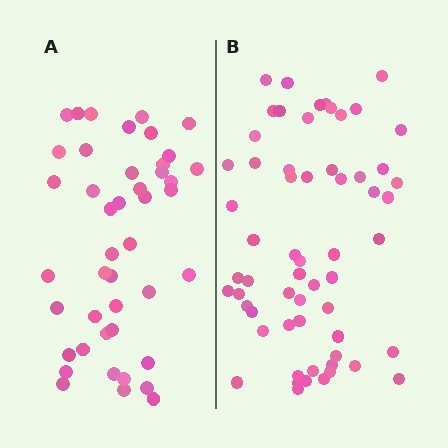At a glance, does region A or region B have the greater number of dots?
Region B (the right region) has more dots.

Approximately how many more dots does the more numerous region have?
Region B has approximately 15 more dots than region A.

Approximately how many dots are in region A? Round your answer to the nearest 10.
About 40 dots. (The exact count is 44, which rounds to 40.)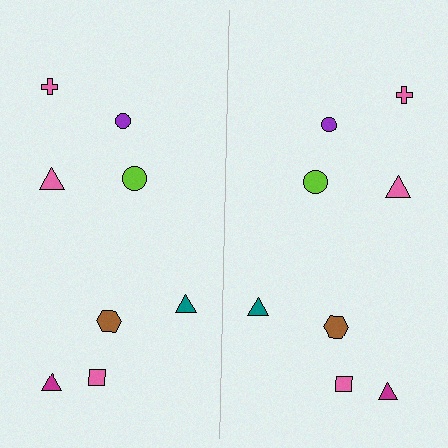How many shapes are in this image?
There are 16 shapes in this image.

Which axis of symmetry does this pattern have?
The pattern has a vertical axis of symmetry running through the center of the image.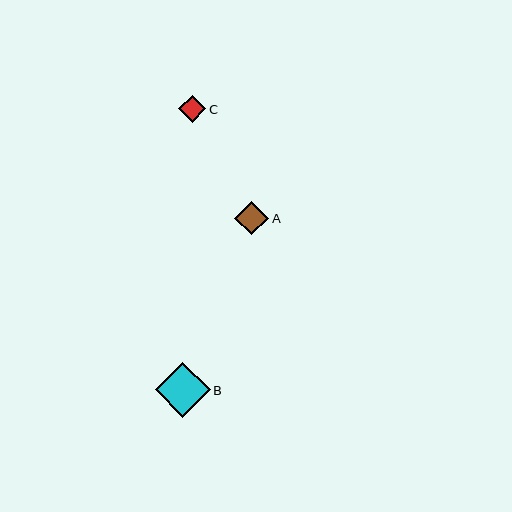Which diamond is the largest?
Diamond B is the largest with a size of approximately 54 pixels.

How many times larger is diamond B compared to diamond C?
Diamond B is approximately 2.0 times the size of diamond C.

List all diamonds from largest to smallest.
From largest to smallest: B, A, C.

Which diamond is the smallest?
Diamond C is the smallest with a size of approximately 27 pixels.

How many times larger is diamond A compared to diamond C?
Diamond A is approximately 1.2 times the size of diamond C.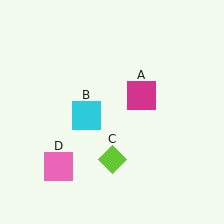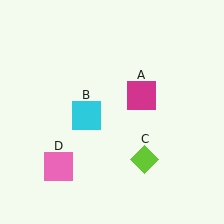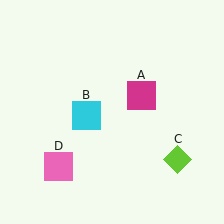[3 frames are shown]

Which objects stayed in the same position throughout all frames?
Magenta square (object A) and cyan square (object B) and pink square (object D) remained stationary.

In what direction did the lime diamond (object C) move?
The lime diamond (object C) moved right.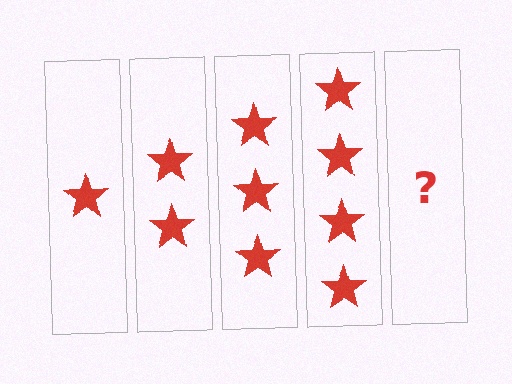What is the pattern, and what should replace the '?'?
The pattern is that each step adds one more star. The '?' should be 5 stars.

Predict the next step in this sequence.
The next step is 5 stars.